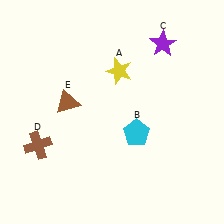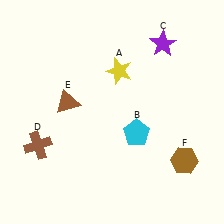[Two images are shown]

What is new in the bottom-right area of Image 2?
A brown hexagon (F) was added in the bottom-right area of Image 2.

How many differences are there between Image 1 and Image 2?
There is 1 difference between the two images.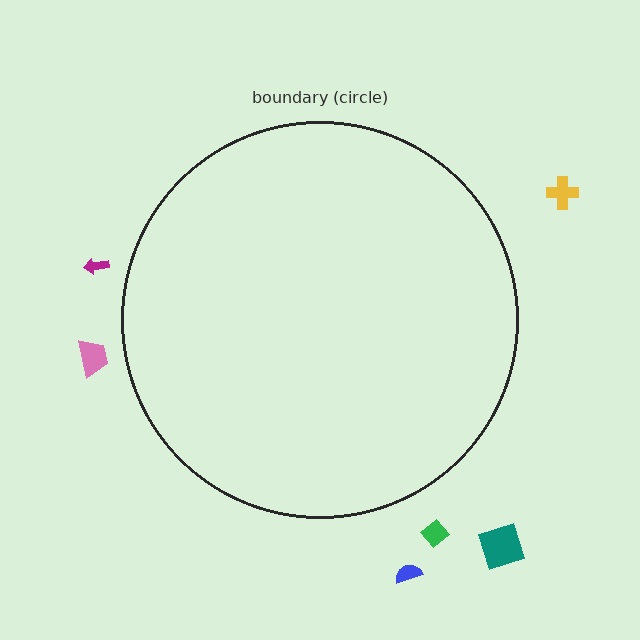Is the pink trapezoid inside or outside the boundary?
Outside.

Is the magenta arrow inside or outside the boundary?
Outside.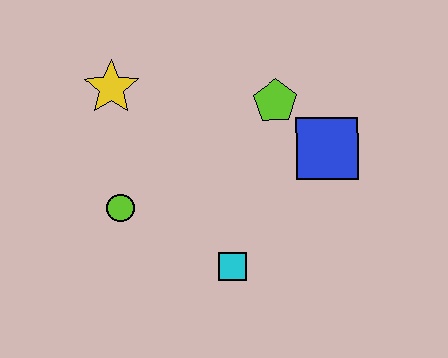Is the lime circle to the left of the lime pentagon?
Yes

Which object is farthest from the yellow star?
The blue square is farthest from the yellow star.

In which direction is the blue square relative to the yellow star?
The blue square is to the right of the yellow star.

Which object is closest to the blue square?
The lime pentagon is closest to the blue square.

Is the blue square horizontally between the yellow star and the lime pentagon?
No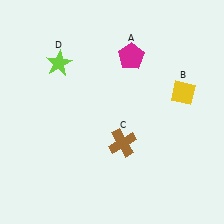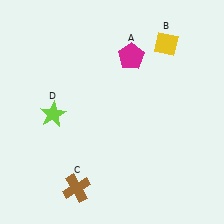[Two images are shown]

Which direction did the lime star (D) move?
The lime star (D) moved down.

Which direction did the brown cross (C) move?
The brown cross (C) moved left.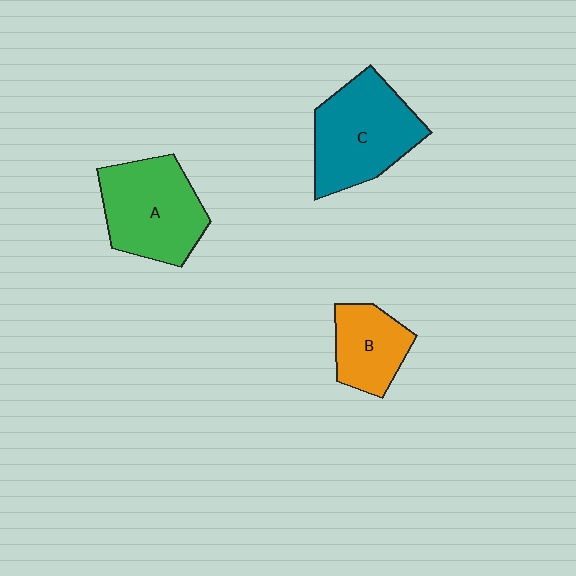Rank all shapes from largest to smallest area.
From largest to smallest: C (teal), A (green), B (orange).